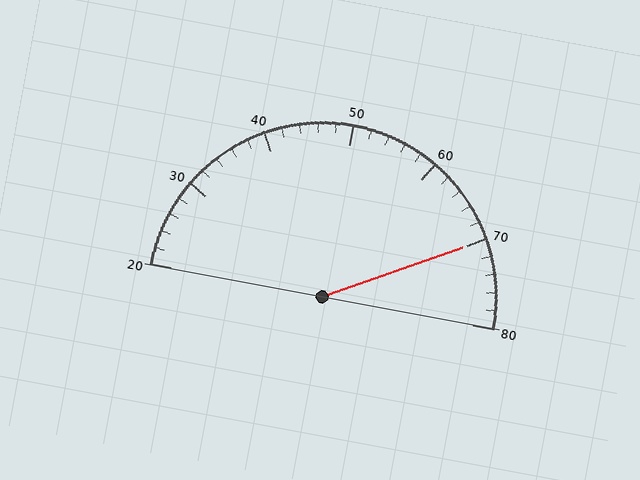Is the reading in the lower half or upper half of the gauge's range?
The reading is in the upper half of the range (20 to 80).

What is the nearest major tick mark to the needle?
The nearest major tick mark is 70.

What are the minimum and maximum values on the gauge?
The gauge ranges from 20 to 80.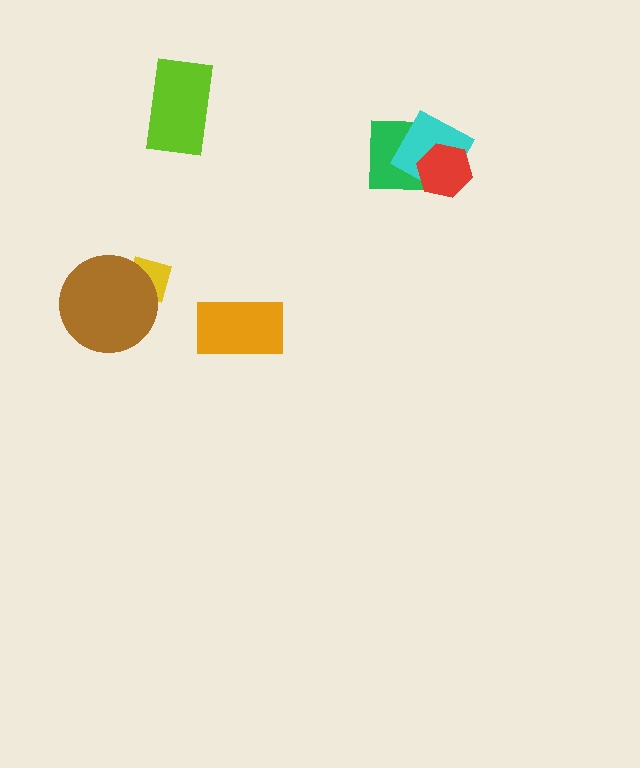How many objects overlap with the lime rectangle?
0 objects overlap with the lime rectangle.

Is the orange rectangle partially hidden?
No, no other shape covers it.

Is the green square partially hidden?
Yes, it is partially covered by another shape.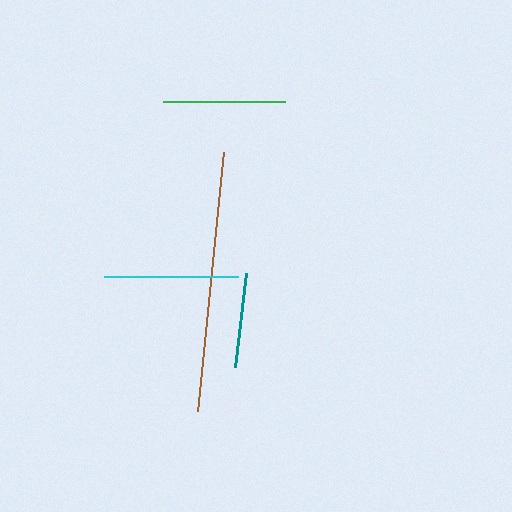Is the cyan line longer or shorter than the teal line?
The cyan line is longer than the teal line.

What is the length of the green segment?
The green segment is approximately 122 pixels long.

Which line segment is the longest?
The brown line is the longest at approximately 260 pixels.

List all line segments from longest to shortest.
From longest to shortest: brown, cyan, green, teal.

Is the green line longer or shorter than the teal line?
The green line is longer than the teal line.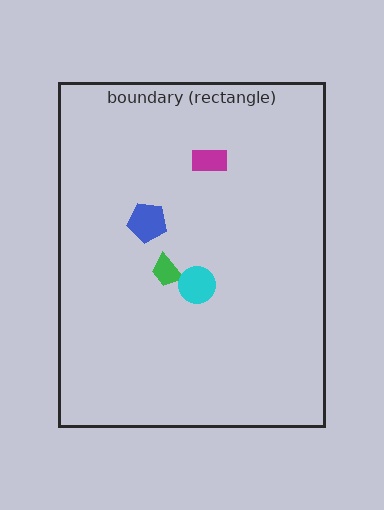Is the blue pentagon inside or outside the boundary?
Inside.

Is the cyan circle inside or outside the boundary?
Inside.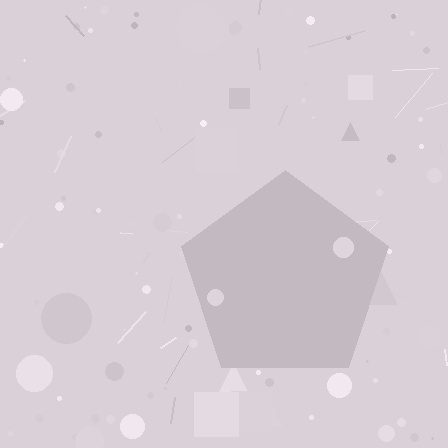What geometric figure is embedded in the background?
A pentagon is embedded in the background.